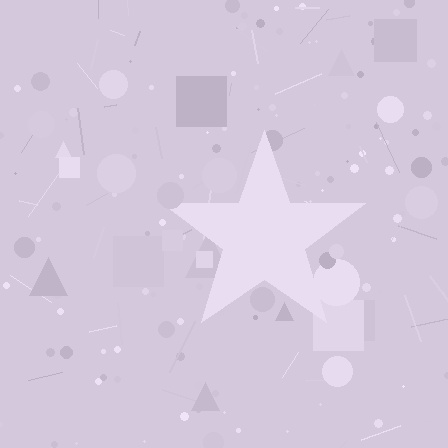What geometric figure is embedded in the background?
A star is embedded in the background.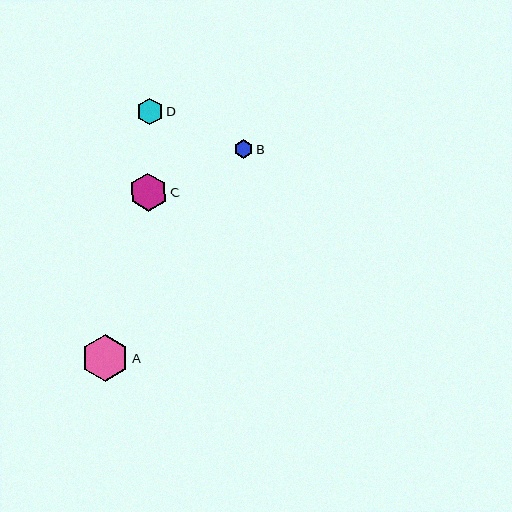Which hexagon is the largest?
Hexagon A is the largest with a size of approximately 47 pixels.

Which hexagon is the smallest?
Hexagon B is the smallest with a size of approximately 19 pixels.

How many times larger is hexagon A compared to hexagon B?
Hexagon A is approximately 2.5 times the size of hexagon B.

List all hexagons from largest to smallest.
From largest to smallest: A, C, D, B.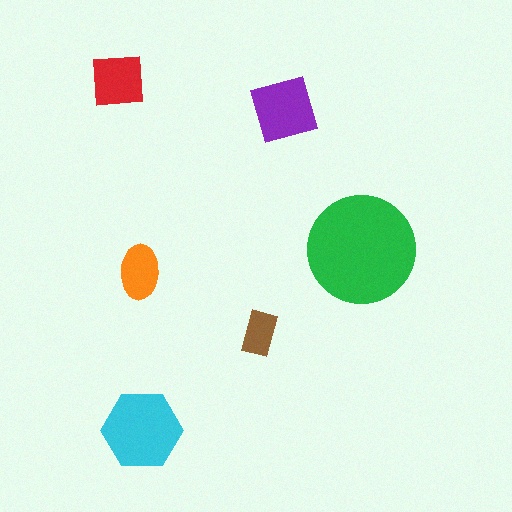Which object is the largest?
The green circle.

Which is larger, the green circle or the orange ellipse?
The green circle.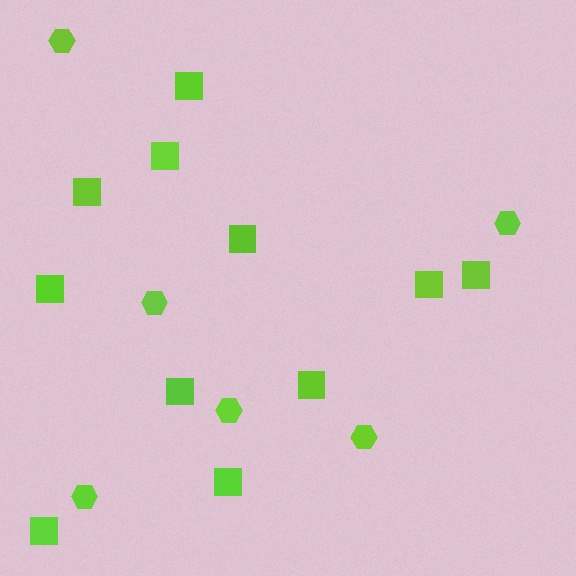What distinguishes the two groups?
There are 2 groups: one group of squares (11) and one group of hexagons (6).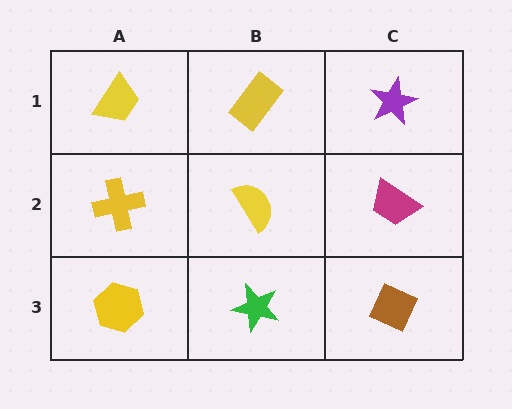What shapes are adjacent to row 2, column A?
A yellow trapezoid (row 1, column A), a yellow hexagon (row 3, column A), a yellow semicircle (row 2, column B).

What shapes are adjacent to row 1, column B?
A yellow semicircle (row 2, column B), a yellow trapezoid (row 1, column A), a purple star (row 1, column C).